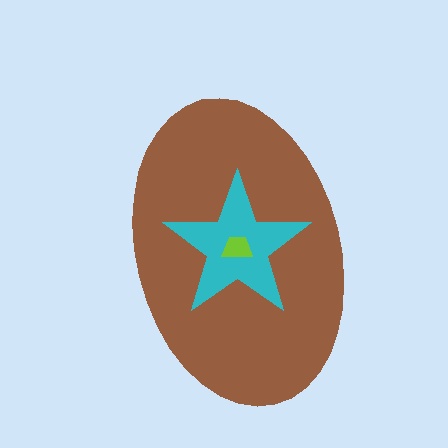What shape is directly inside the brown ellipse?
The cyan star.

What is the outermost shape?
The brown ellipse.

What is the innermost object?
The lime trapezoid.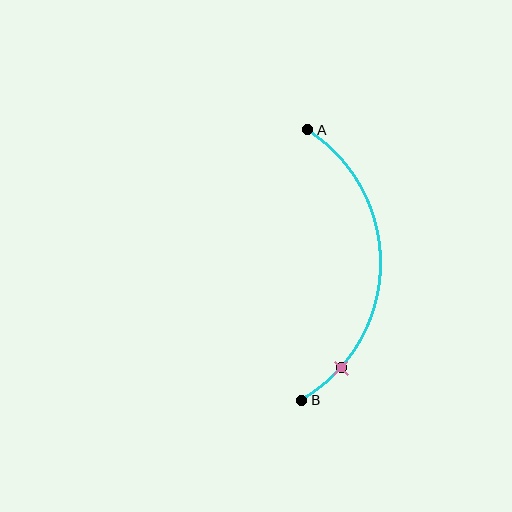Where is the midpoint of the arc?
The arc midpoint is the point on the curve farthest from the straight line joining A and B. It sits to the right of that line.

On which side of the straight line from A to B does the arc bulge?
The arc bulges to the right of the straight line connecting A and B.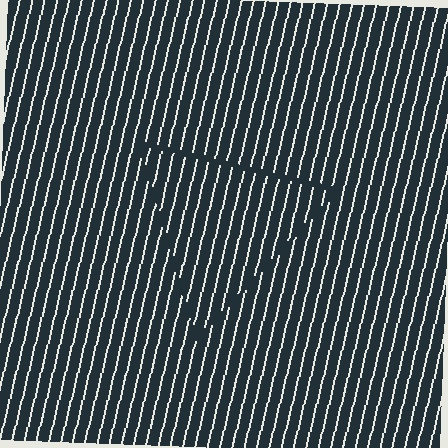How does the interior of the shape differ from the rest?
The interior of the shape contains the same grating, shifted by half a period — the contour is defined by the phase discontinuity where line-ends from the inner and outer gratings abut.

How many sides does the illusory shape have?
3 sides — the line-ends trace a triangle.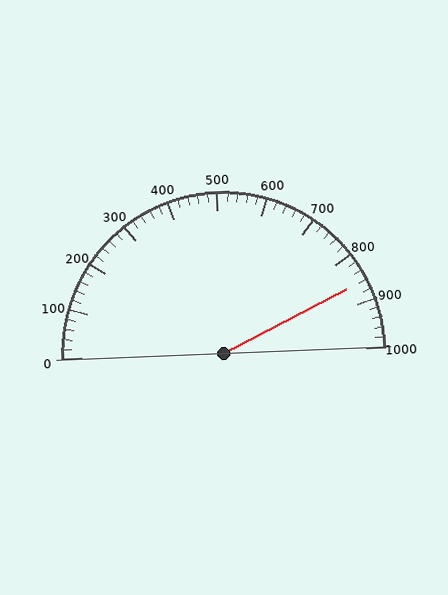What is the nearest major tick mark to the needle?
The nearest major tick mark is 900.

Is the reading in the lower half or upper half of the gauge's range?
The reading is in the upper half of the range (0 to 1000).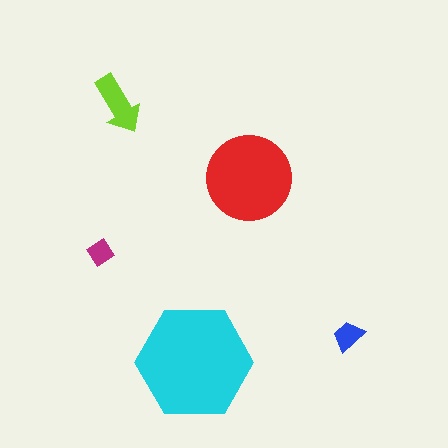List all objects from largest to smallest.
The cyan hexagon, the red circle, the lime arrow, the blue trapezoid, the magenta diamond.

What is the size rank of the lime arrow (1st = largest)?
3rd.